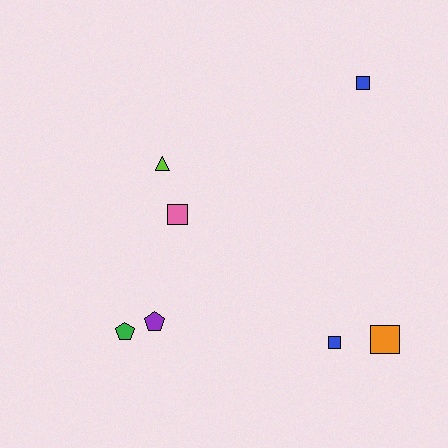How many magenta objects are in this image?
There are no magenta objects.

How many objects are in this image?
There are 7 objects.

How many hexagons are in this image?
There are no hexagons.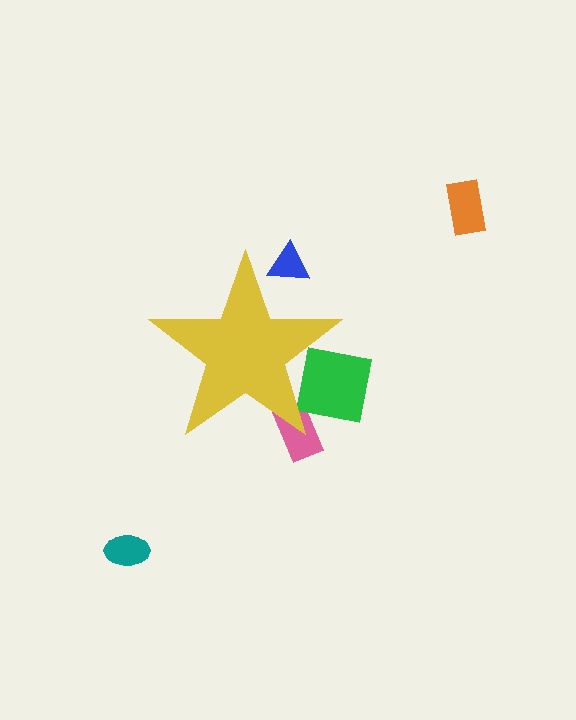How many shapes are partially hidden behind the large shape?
3 shapes are partially hidden.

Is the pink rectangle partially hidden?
Yes, the pink rectangle is partially hidden behind the yellow star.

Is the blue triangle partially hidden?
Yes, the blue triangle is partially hidden behind the yellow star.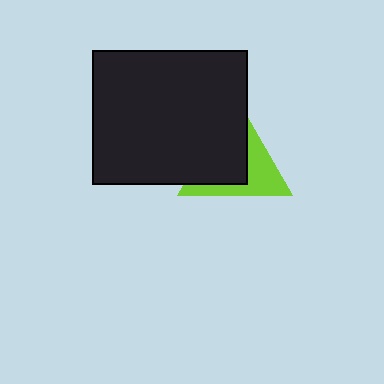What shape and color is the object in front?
The object in front is a black rectangle.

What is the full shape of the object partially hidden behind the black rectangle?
The partially hidden object is a lime triangle.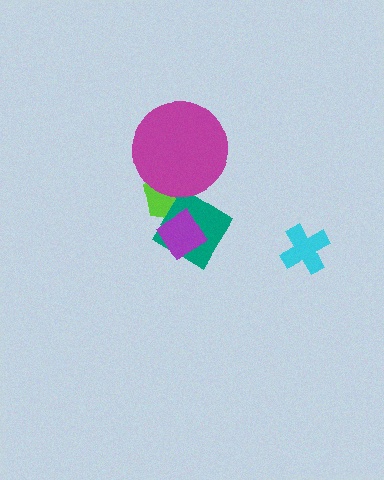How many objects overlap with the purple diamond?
2 objects overlap with the purple diamond.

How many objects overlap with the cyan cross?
0 objects overlap with the cyan cross.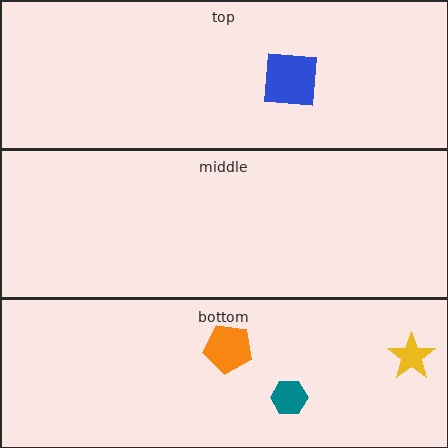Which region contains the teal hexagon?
The bottom region.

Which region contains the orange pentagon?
The bottom region.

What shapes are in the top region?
The blue square.